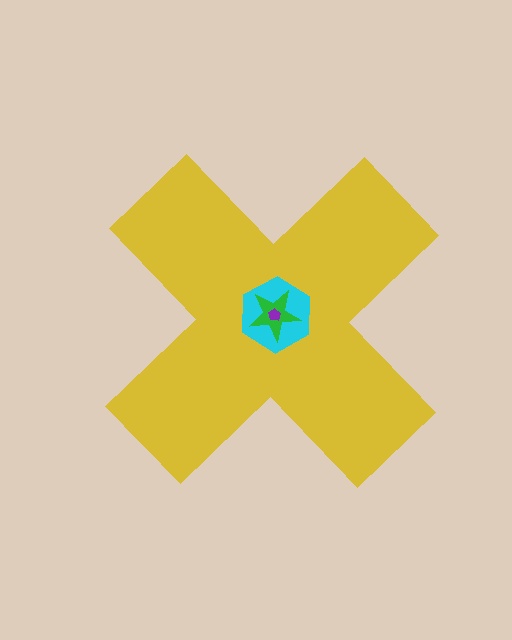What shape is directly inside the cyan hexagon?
The green star.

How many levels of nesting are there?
4.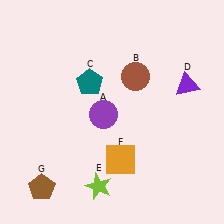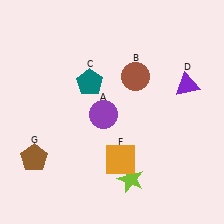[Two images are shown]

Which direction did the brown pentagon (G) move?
The brown pentagon (G) moved up.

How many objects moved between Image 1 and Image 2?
2 objects moved between the two images.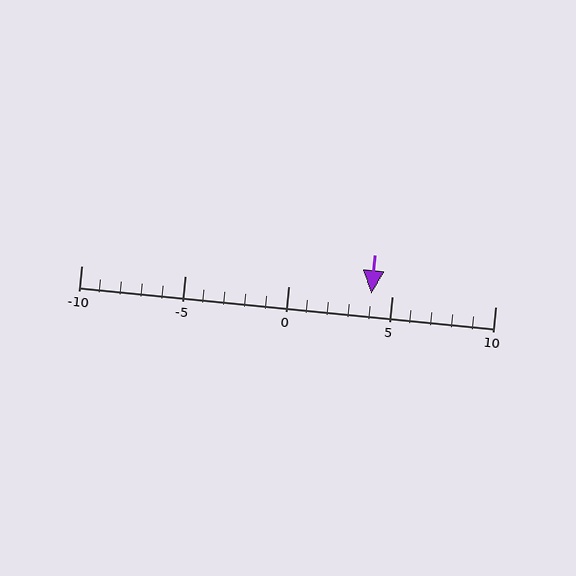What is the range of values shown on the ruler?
The ruler shows values from -10 to 10.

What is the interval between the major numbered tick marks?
The major tick marks are spaced 5 units apart.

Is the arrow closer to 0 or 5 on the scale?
The arrow is closer to 5.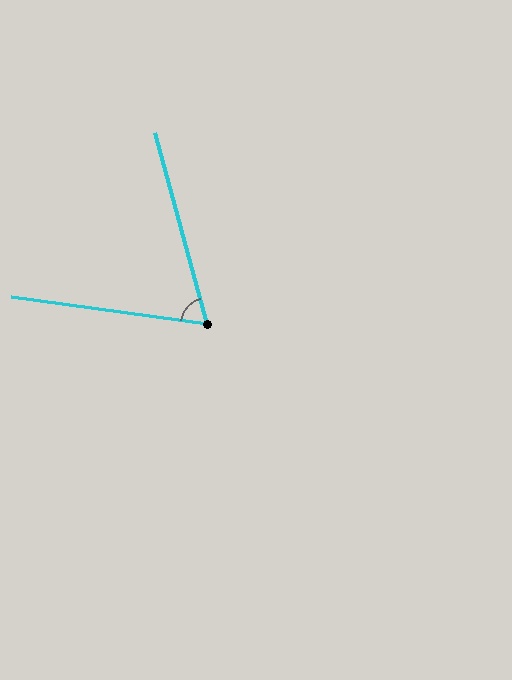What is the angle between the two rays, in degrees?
Approximately 67 degrees.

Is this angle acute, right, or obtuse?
It is acute.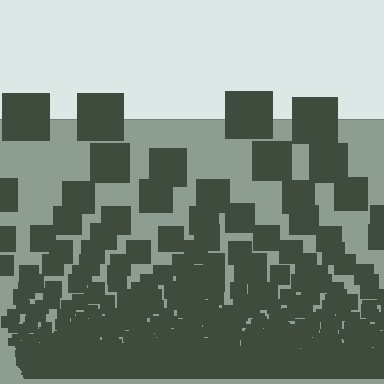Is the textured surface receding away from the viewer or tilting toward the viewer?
The surface appears to tilt toward the viewer. Texture elements get larger and sparser toward the top.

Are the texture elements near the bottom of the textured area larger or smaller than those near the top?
Smaller. The gradient is inverted — elements near the bottom are smaller and denser.